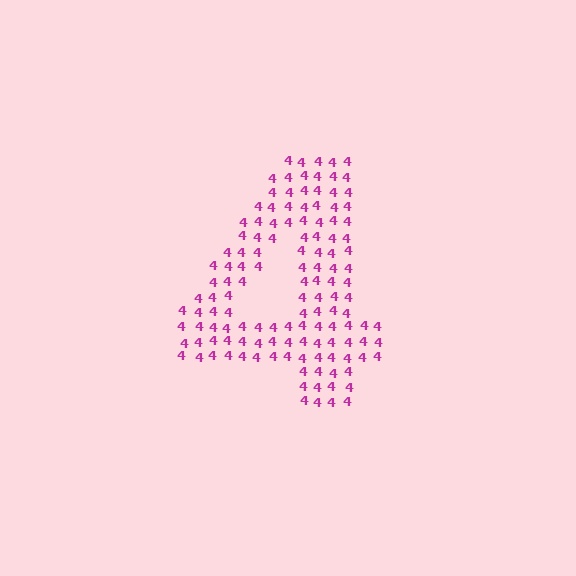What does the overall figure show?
The overall figure shows the digit 4.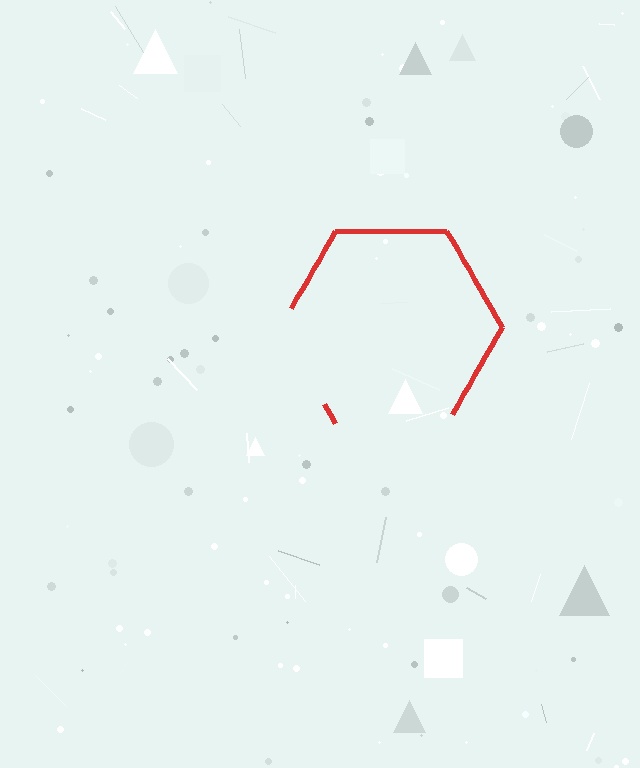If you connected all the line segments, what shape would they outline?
They would outline a hexagon.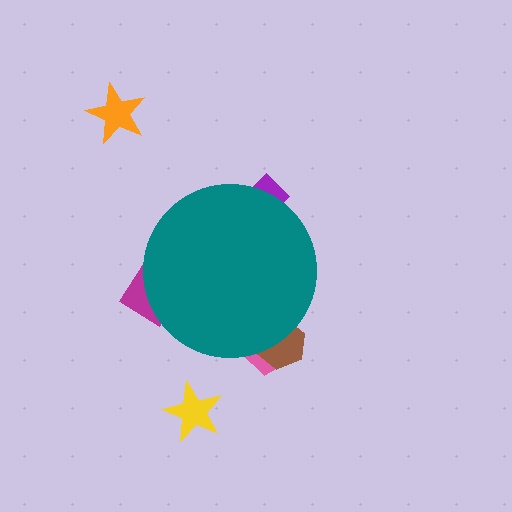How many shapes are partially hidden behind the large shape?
4 shapes are partially hidden.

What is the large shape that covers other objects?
A teal circle.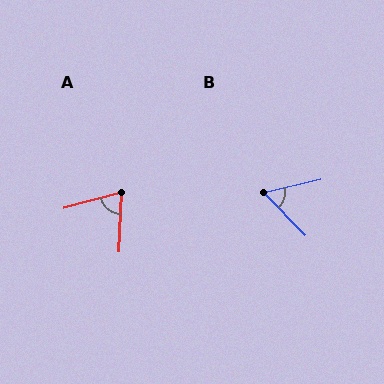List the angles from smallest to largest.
B (60°), A (72°).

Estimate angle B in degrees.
Approximately 60 degrees.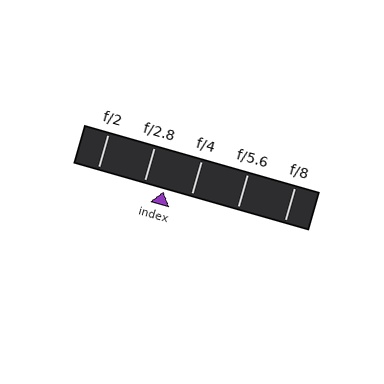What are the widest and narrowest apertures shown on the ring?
The widest aperture shown is f/2 and the narrowest is f/8.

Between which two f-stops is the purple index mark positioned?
The index mark is between f/2.8 and f/4.